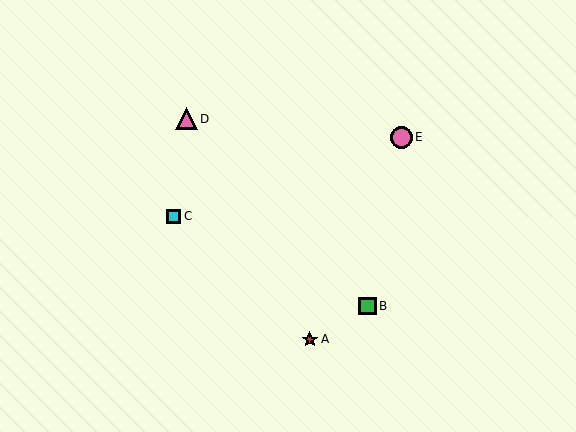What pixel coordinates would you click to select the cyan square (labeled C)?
Click at (174, 216) to select the cyan square C.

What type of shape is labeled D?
Shape D is a pink triangle.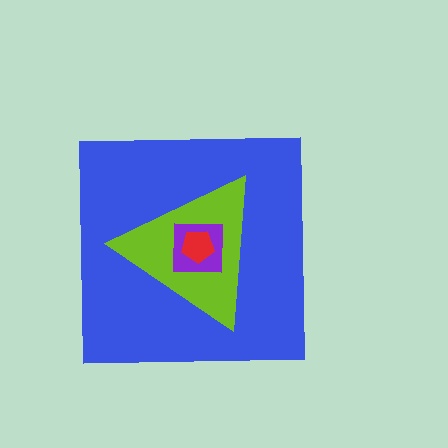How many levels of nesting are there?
4.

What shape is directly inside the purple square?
The red pentagon.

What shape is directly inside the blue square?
The lime triangle.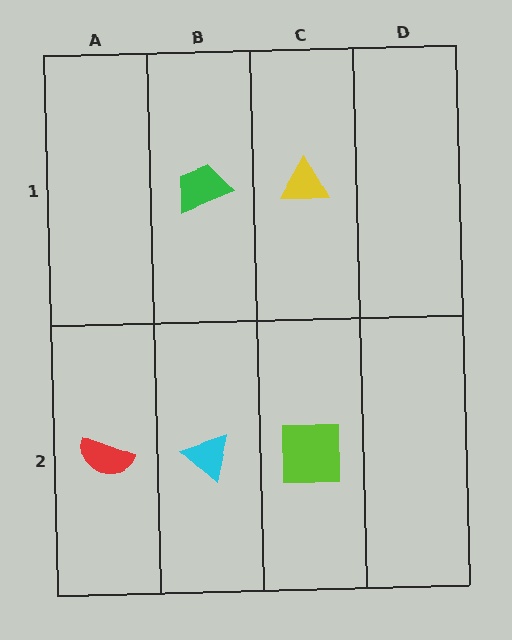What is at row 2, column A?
A red semicircle.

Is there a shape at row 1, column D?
No, that cell is empty.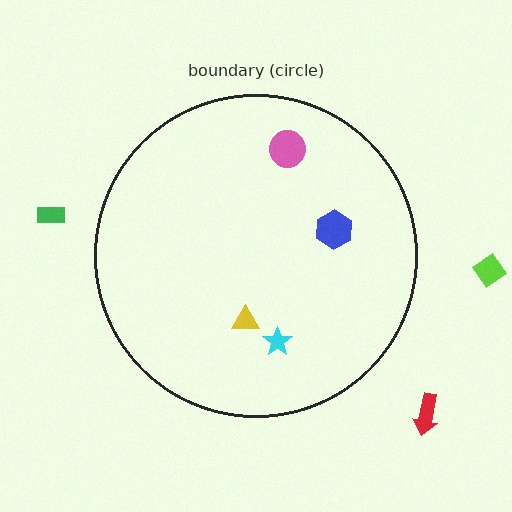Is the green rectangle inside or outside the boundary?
Outside.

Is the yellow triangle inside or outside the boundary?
Inside.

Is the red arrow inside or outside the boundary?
Outside.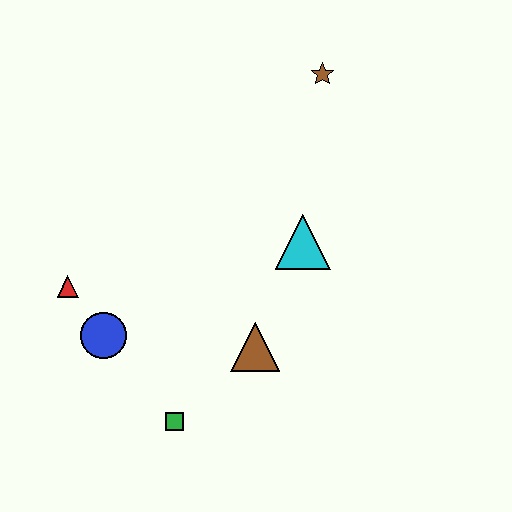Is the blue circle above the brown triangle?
Yes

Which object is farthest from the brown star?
The green square is farthest from the brown star.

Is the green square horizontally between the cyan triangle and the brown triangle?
No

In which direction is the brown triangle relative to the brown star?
The brown triangle is below the brown star.